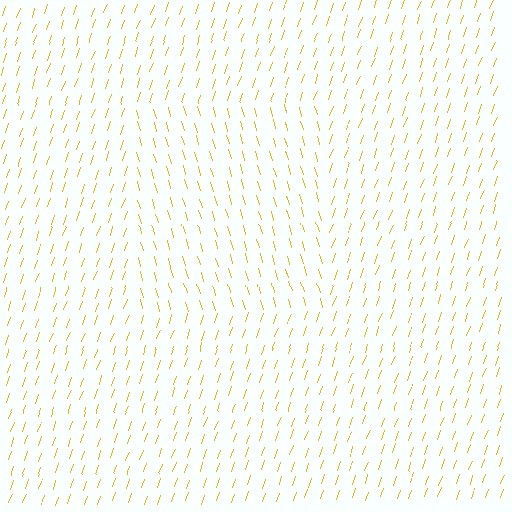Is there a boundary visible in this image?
Yes, there is a texture boundary formed by a change in line orientation.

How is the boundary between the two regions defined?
The boundary is defined purely by a change in line orientation (approximately 36 degrees difference). All lines are the same color and thickness.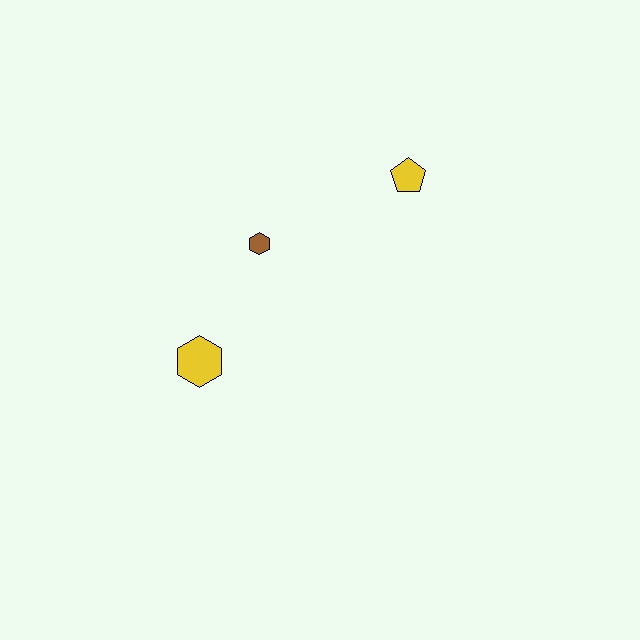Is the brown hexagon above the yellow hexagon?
Yes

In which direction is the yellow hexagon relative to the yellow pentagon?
The yellow hexagon is to the left of the yellow pentagon.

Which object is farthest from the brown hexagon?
The yellow pentagon is farthest from the brown hexagon.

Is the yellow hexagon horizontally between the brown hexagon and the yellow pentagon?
No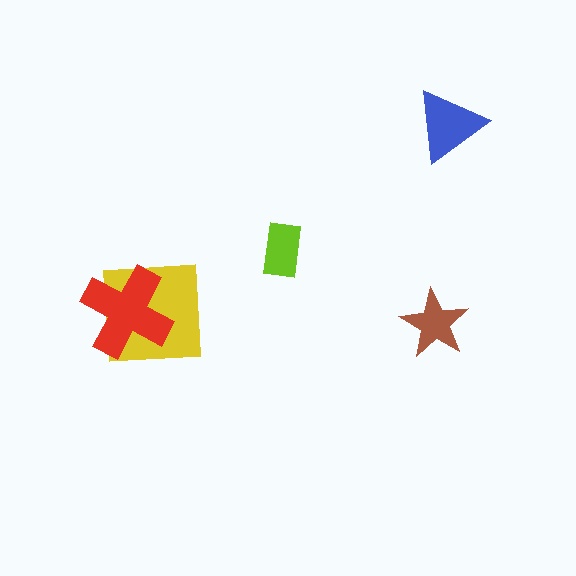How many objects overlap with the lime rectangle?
0 objects overlap with the lime rectangle.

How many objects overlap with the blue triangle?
0 objects overlap with the blue triangle.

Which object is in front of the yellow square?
The red cross is in front of the yellow square.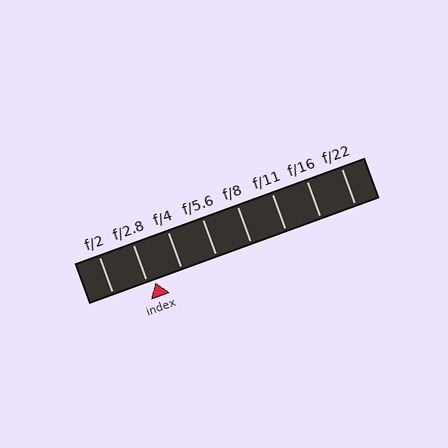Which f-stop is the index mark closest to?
The index mark is closest to f/2.8.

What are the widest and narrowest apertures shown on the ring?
The widest aperture shown is f/2 and the narrowest is f/22.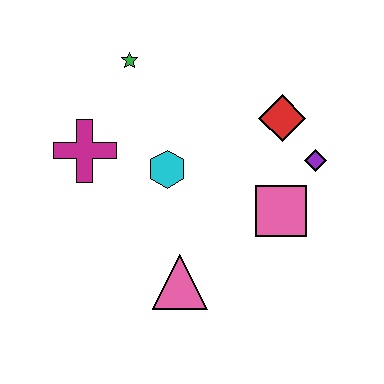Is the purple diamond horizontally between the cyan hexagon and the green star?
No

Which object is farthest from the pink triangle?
The green star is farthest from the pink triangle.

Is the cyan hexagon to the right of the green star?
Yes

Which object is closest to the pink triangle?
The cyan hexagon is closest to the pink triangle.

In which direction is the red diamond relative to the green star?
The red diamond is to the right of the green star.